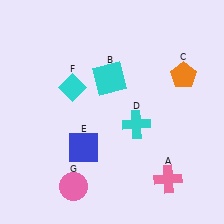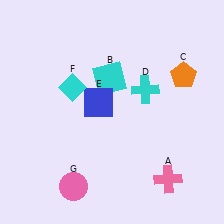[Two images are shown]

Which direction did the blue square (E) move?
The blue square (E) moved up.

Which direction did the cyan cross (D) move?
The cyan cross (D) moved up.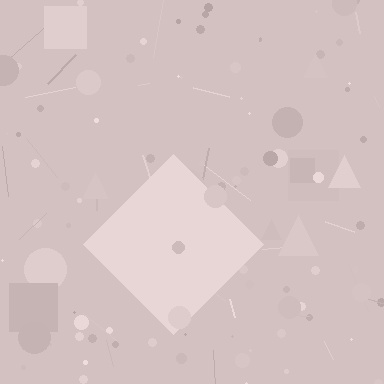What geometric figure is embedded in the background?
A diamond is embedded in the background.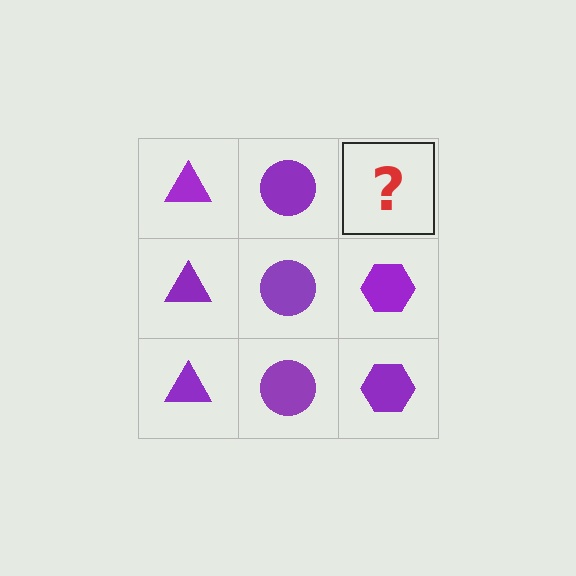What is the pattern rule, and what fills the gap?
The rule is that each column has a consistent shape. The gap should be filled with a purple hexagon.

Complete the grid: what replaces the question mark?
The question mark should be replaced with a purple hexagon.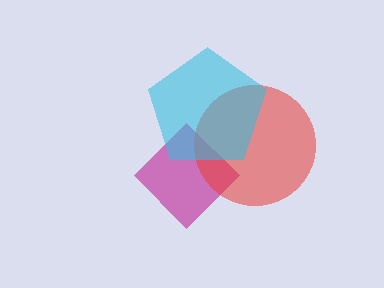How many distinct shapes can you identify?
There are 3 distinct shapes: a magenta diamond, a red circle, a cyan pentagon.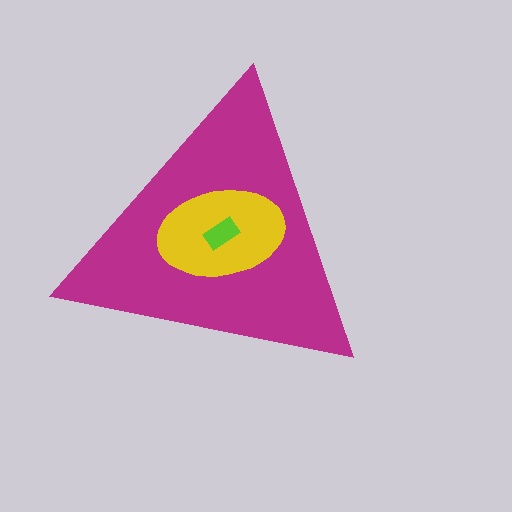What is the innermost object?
The lime rectangle.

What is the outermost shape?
The magenta triangle.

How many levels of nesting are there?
3.